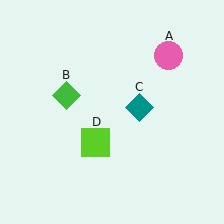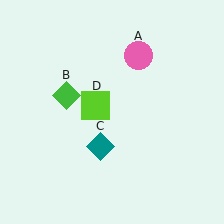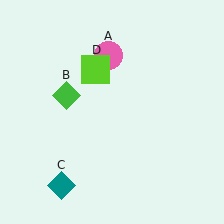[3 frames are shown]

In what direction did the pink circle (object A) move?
The pink circle (object A) moved left.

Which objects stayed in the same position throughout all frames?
Green diamond (object B) remained stationary.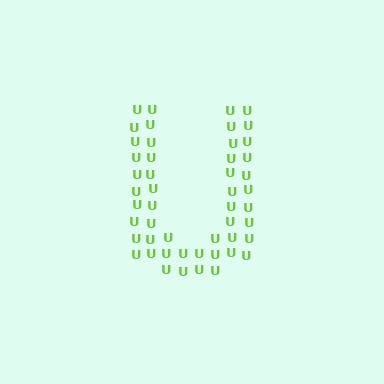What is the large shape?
The large shape is the letter U.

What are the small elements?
The small elements are letter U's.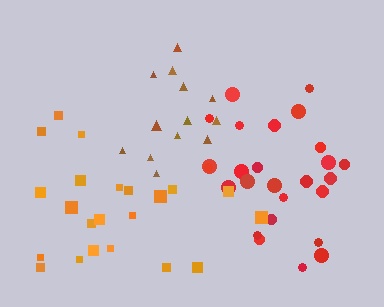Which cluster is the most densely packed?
Brown.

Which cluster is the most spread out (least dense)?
Orange.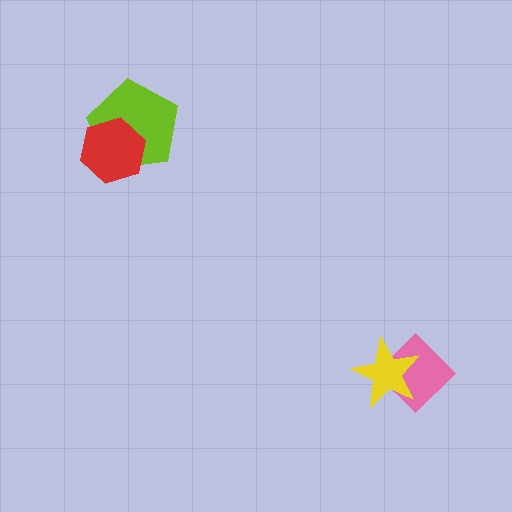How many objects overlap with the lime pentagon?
1 object overlaps with the lime pentagon.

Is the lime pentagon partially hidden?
Yes, it is partially covered by another shape.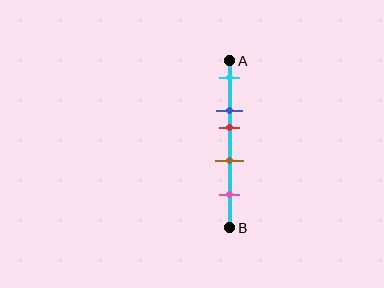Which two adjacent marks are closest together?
The blue and red marks are the closest adjacent pair.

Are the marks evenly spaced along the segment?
No, the marks are not evenly spaced.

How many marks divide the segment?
There are 5 marks dividing the segment.